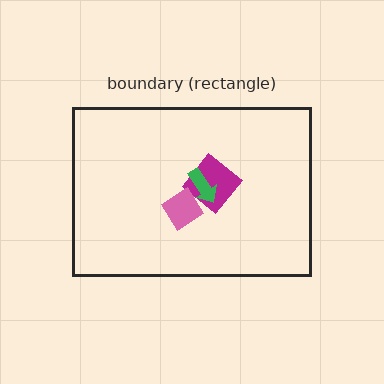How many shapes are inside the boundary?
3 inside, 0 outside.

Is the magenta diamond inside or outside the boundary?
Inside.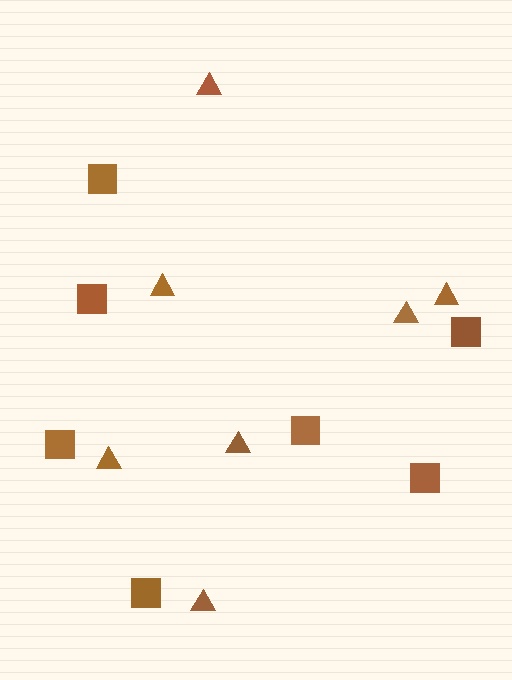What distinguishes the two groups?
There are 2 groups: one group of triangles (7) and one group of squares (7).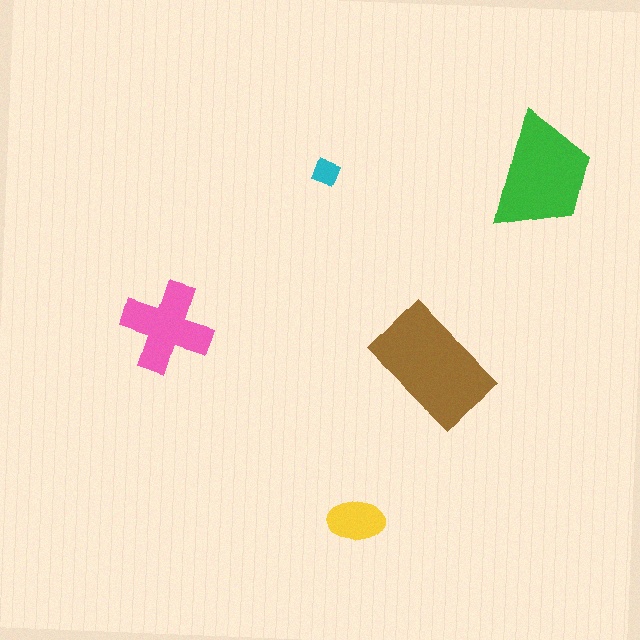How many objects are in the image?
There are 5 objects in the image.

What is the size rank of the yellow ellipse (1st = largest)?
4th.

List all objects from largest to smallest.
The brown rectangle, the green trapezoid, the pink cross, the yellow ellipse, the cyan diamond.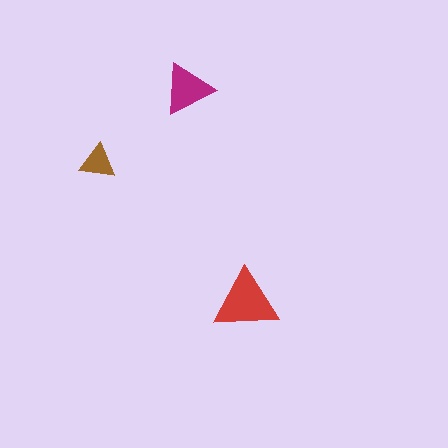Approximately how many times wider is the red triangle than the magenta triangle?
About 1.5 times wider.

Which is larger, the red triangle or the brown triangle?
The red one.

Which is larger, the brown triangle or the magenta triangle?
The magenta one.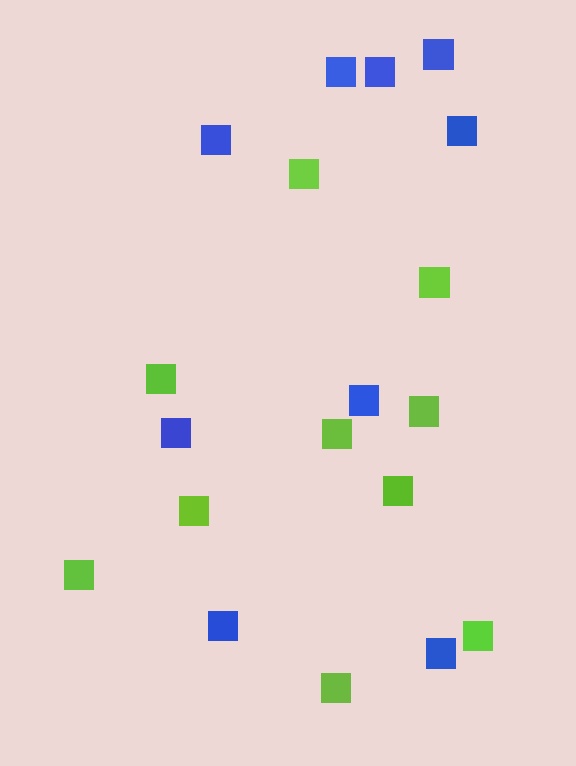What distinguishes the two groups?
There are 2 groups: one group of blue squares (9) and one group of lime squares (10).